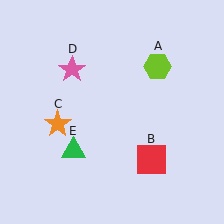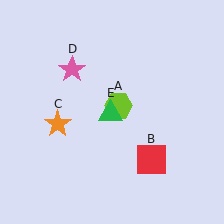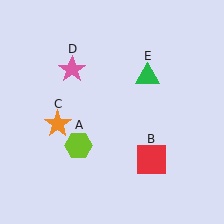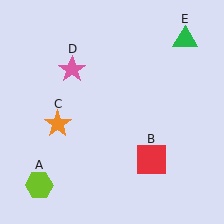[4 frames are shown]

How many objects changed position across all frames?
2 objects changed position: lime hexagon (object A), green triangle (object E).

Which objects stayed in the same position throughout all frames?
Red square (object B) and orange star (object C) and pink star (object D) remained stationary.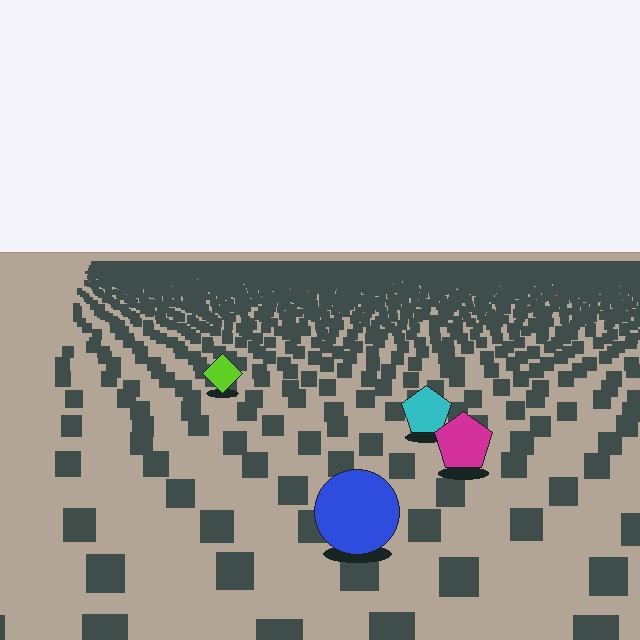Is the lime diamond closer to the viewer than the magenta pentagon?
No. The magenta pentagon is closer — you can tell from the texture gradient: the ground texture is coarser near it.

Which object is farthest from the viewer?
The lime diamond is farthest from the viewer. It appears smaller and the ground texture around it is denser.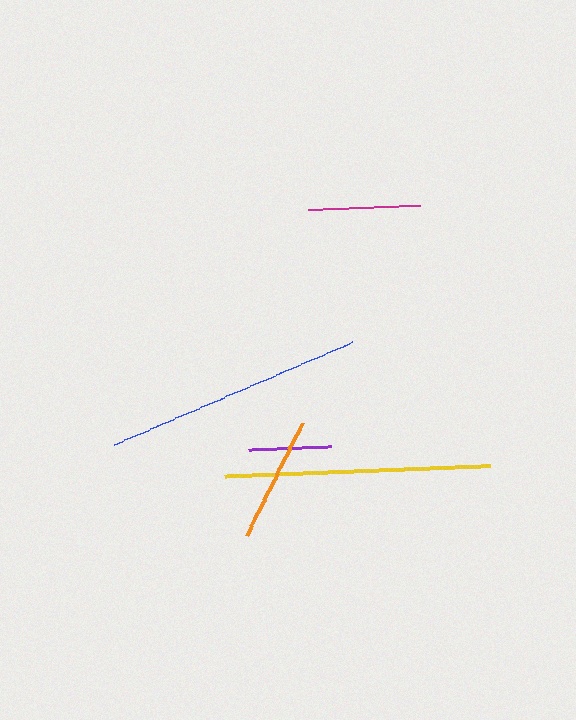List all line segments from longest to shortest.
From longest to shortest: yellow, blue, orange, magenta, purple.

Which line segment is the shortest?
The purple line is the shortest at approximately 84 pixels.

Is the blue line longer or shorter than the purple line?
The blue line is longer than the purple line.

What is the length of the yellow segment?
The yellow segment is approximately 266 pixels long.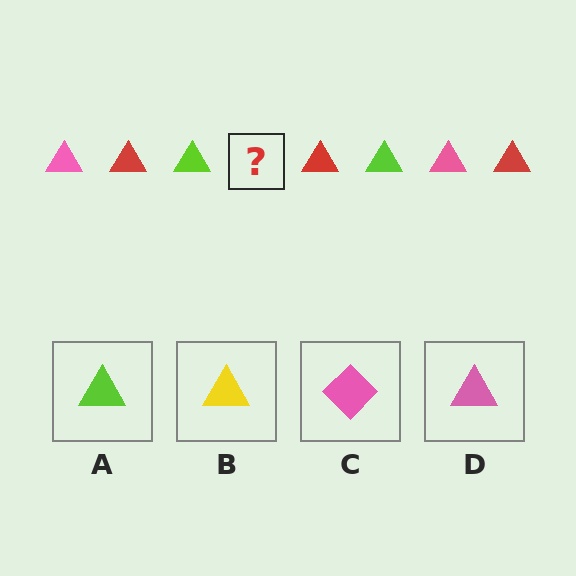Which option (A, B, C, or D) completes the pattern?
D.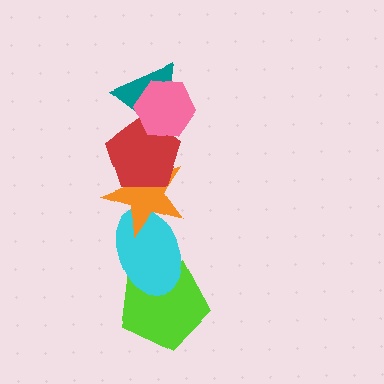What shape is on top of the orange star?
The red pentagon is on top of the orange star.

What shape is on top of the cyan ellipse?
The orange star is on top of the cyan ellipse.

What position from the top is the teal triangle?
The teal triangle is 2nd from the top.